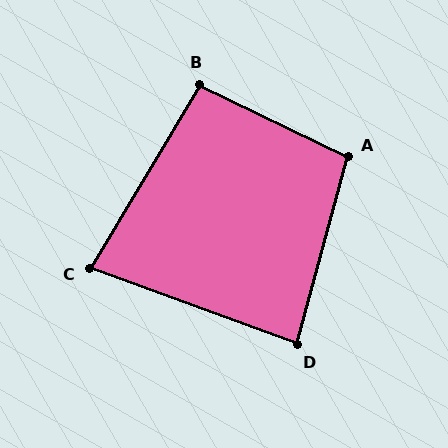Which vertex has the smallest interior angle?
C, at approximately 79 degrees.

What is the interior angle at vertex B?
Approximately 95 degrees (obtuse).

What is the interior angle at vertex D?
Approximately 85 degrees (acute).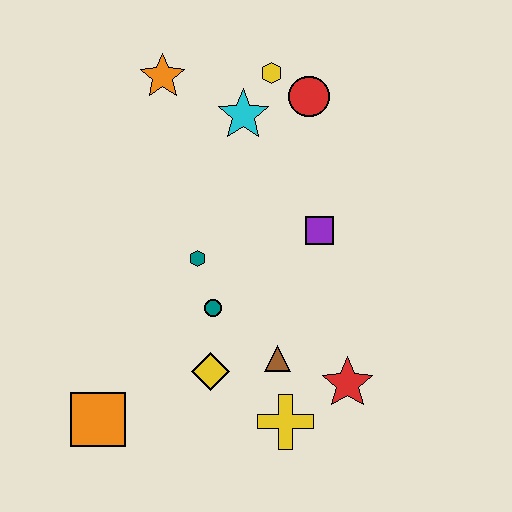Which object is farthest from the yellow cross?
The orange star is farthest from the yellow cross.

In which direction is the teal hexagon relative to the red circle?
The teal hexagon is below the red circle.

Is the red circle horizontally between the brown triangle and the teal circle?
No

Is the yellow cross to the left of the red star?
Yes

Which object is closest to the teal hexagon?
The teal circle is closest to the teal hexagon.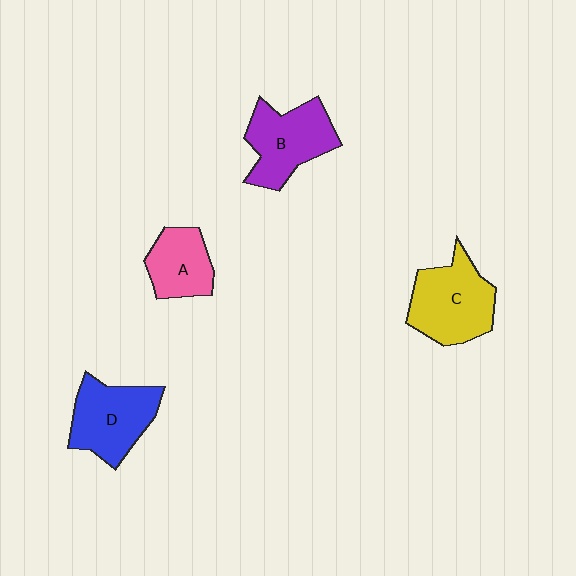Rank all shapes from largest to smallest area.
From largest to smallest: C (yellow), D (blue), B (purple), A (pink).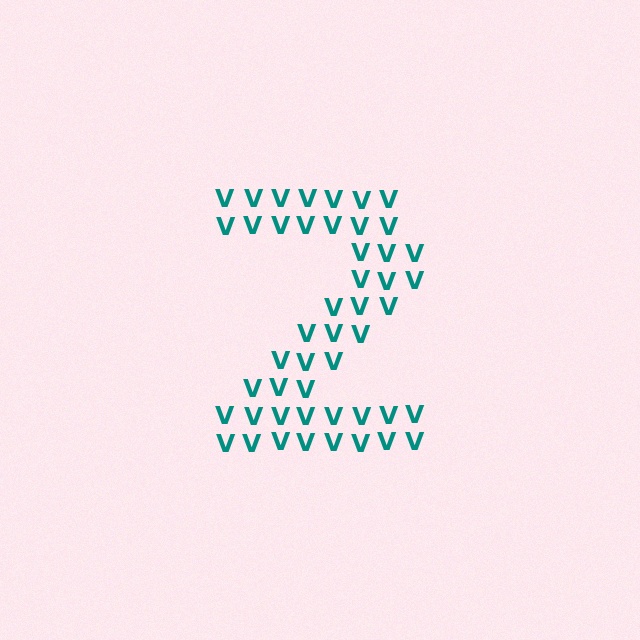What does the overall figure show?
The overall figure shows the digit 2.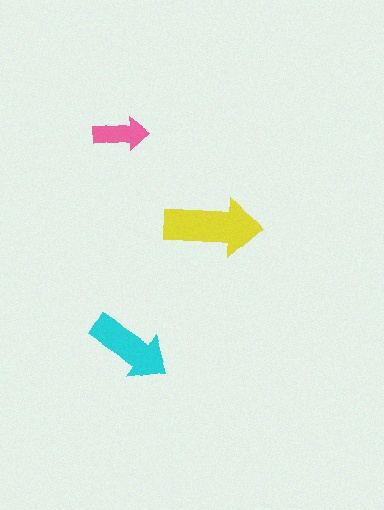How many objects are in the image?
There are 3 objects in the image.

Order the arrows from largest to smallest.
the yellow one, the cyan one, the pink one.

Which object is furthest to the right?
The yellow arrow is rightmost.